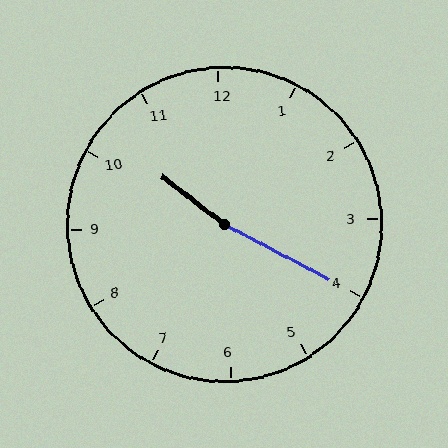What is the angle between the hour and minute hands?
Approximately 170 degrees.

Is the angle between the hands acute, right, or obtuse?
It is obtuse.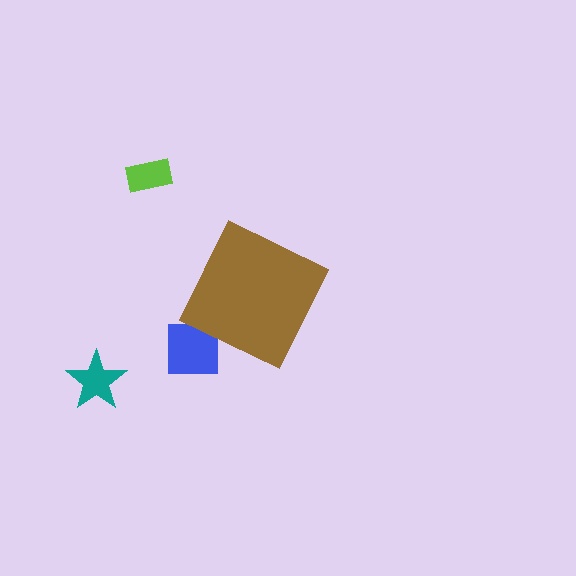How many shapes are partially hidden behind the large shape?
1 shape is partially hidden.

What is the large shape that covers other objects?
A brown diamond.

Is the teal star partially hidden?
No, the teal star is fully visible.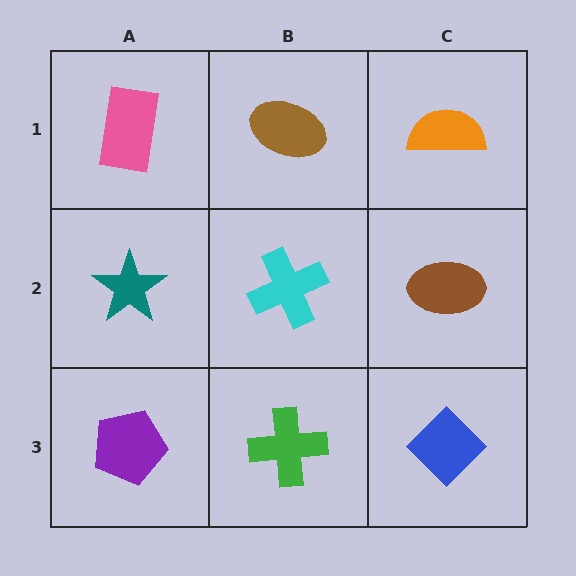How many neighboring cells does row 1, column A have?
2.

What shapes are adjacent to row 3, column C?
A brown ellipse (row 2, column C), a green cross (row 3, column B).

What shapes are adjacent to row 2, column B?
A brown ellipse (row 1, column B), a green cross (row 3, column B), a teal star (row 2, column A), a brown ellipse (row 2, column C).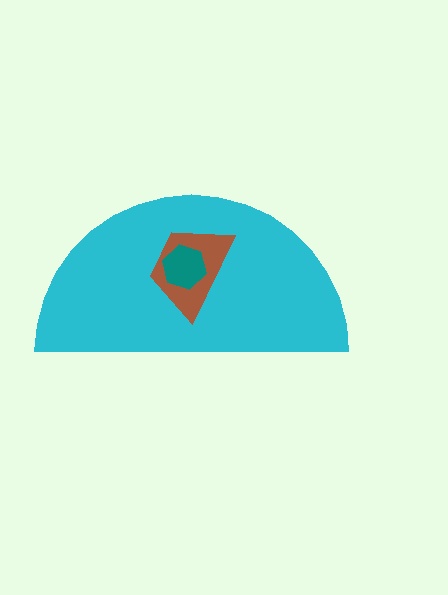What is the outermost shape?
The cyan semicircle.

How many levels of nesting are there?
3.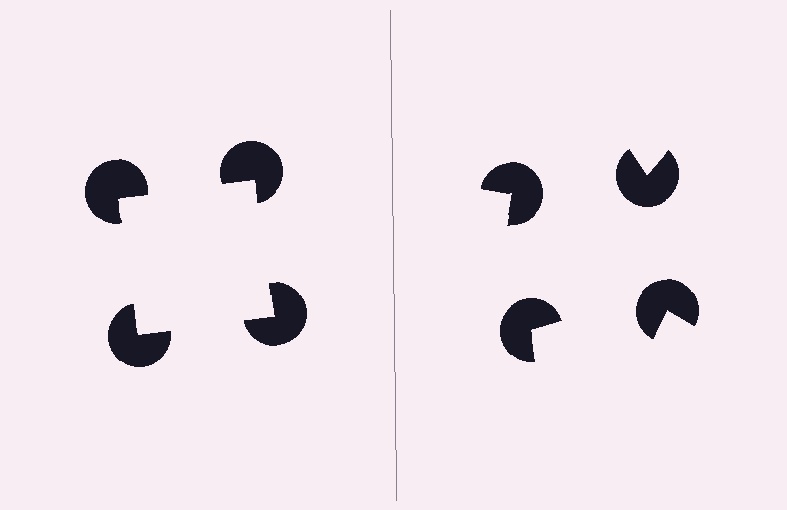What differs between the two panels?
The pac-man discs are positioned identically on both sides; only the wedge orientations differ. On the left they align to a square; on the right they are misaligned.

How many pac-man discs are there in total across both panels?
8 — 4 on each side.